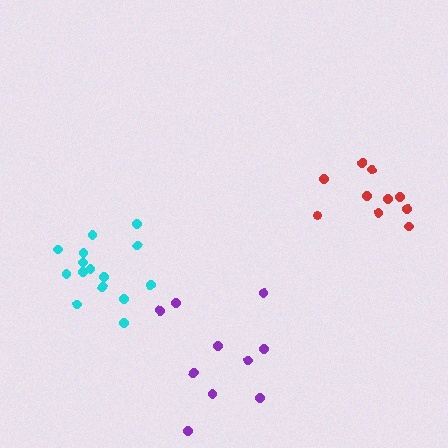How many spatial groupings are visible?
There are 3 spatial groupings.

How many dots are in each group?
Group 1: 10 dots, Group 2: 10 dots, Group 3: 15 dots (35 total).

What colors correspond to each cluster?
The clusters are colored: red, purple, cyan.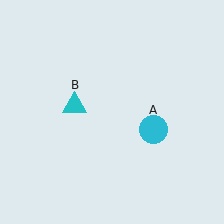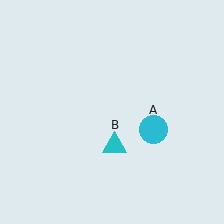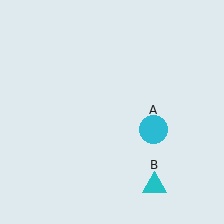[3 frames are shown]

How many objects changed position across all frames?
1 object changed position: cyan triangle (object B).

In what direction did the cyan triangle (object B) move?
The cyan triangle (object B) moved down and to the right.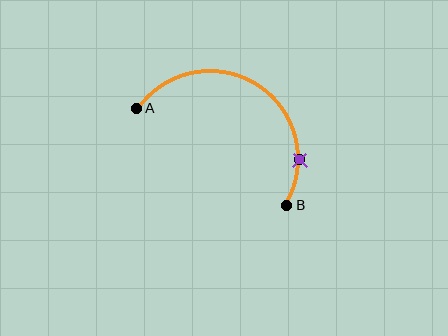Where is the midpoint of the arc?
The arc midpoint is the point on the curve farthest from the straight line joining A and B. It sits above that line.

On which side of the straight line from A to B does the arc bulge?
The arc bulges above the straight line connecting A and B.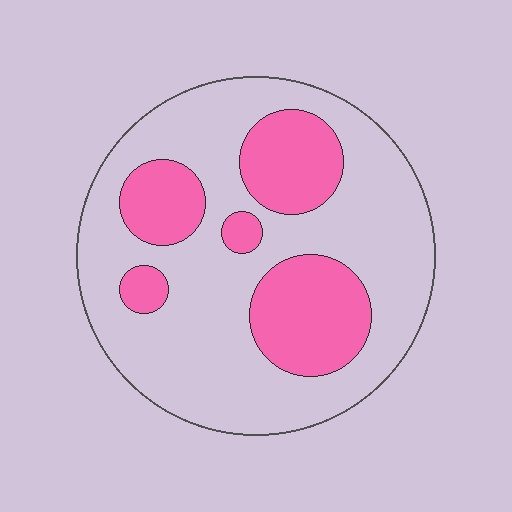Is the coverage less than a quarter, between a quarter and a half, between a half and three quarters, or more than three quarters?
Between a quarter and a half.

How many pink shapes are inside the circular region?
5.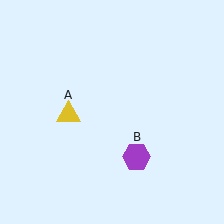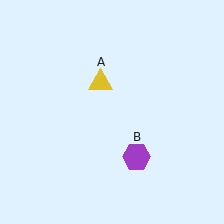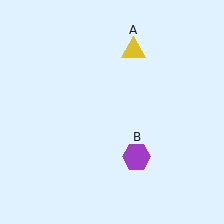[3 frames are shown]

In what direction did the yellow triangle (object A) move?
The yellow triangle (object A) moved up and to the right.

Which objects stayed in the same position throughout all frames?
Purple hexagon (object B) remained stationary.